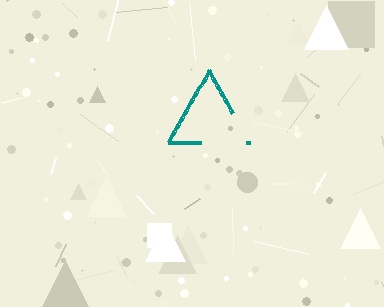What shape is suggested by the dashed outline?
The dashed outline suggests a triangle.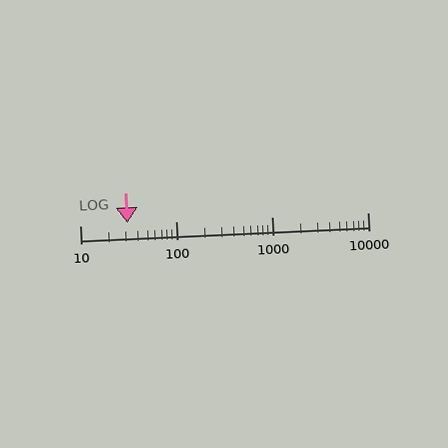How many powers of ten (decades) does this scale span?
The scale spans 3 decades, from 10 to 10000.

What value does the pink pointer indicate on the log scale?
The pointer indicates approximately 31.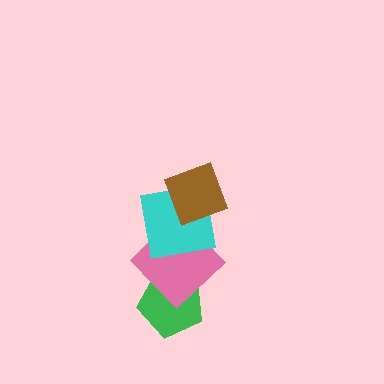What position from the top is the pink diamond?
The pink diamond is 3rd from the top.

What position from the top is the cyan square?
The cyan square is 2nd from the top.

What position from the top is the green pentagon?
The green pentagon is 4th from the top.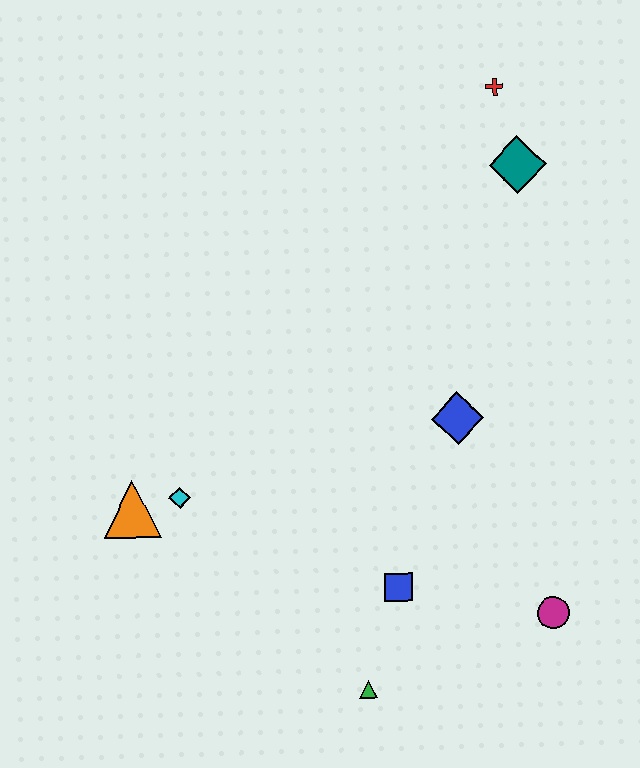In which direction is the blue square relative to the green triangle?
The blue square is above the green triangle.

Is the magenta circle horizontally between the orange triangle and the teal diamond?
No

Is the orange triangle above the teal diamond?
No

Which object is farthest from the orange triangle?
The red cross is farthest from the orange triangle.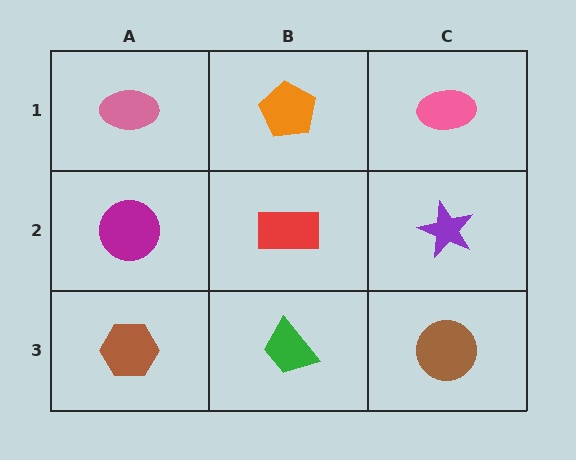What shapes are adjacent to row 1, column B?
A red rectangle (row 2, column B), a pink ellipse (row 1, column A), a pink ellipse (row 1, column C).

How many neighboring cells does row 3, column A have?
2.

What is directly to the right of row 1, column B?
A pink ellipse.